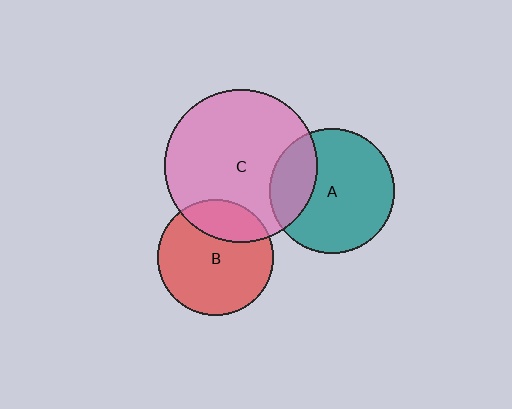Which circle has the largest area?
Circle C (pink).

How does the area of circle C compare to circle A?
Approximately 1.5 times.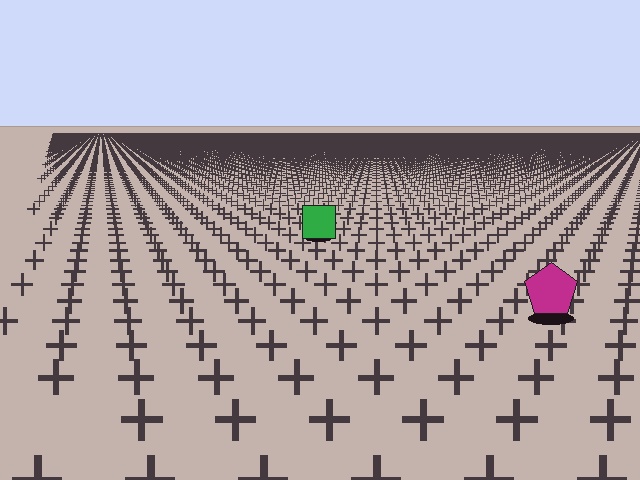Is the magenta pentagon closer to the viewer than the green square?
Yes. The magenta pentagon is closer — you can tell from the texture gradient: the ground texture is coarser near it.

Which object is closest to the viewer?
The magenta pentagon is closest. The texture marks near it are larger and more spread out.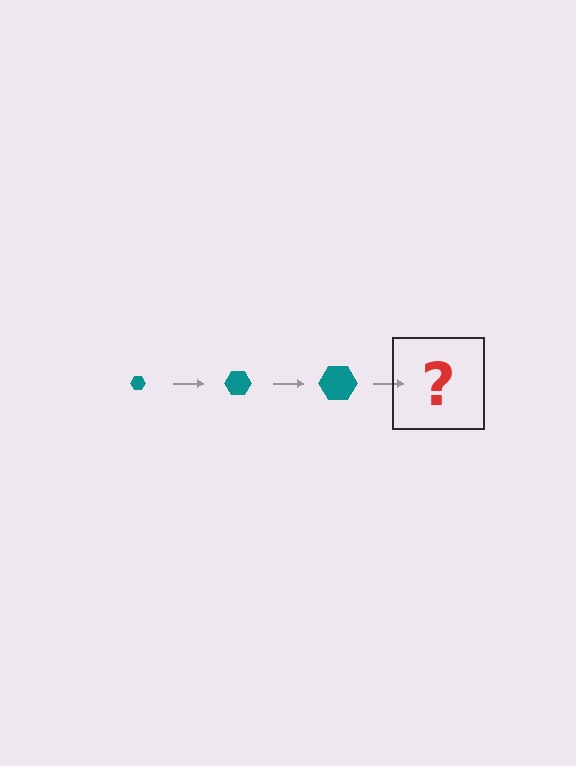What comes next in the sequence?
The next element should be a teal hexagon, larger than the previous one.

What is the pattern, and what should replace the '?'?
The pattern is that the hexagon gets progressively larger each step. The '?' should be a teal hexagon, larger than the previous one.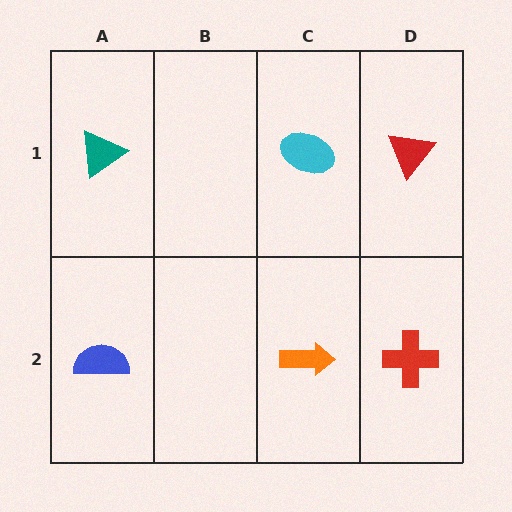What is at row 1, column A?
A teal triangle.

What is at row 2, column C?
An orange arrow.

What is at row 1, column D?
A red triangle.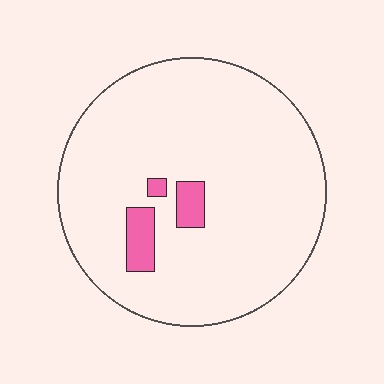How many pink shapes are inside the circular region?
3.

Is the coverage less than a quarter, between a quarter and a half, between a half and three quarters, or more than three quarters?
Less than a quarter.